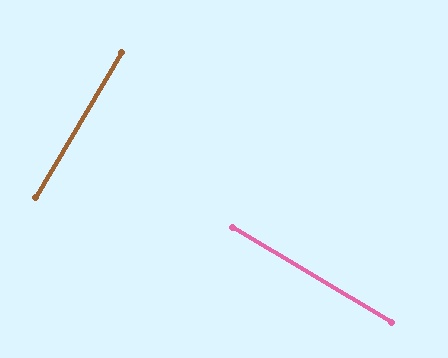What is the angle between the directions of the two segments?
Approximately 90 degrees.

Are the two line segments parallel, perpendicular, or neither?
Perpendicular — they meet at approximately 90°.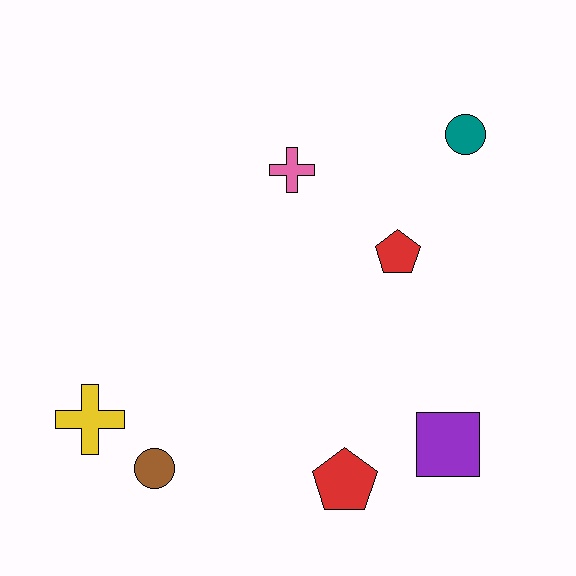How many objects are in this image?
There are 7 objects.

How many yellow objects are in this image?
There is 1 yellow object.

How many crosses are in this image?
There are 2 crosses.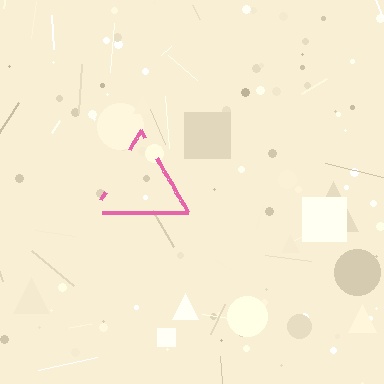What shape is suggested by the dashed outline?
The dashed outline suggests a triangle.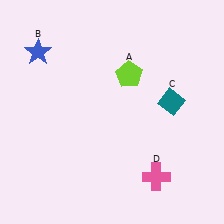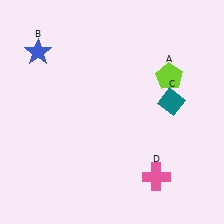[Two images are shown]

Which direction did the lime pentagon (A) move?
The lime pentagon (A) moved right.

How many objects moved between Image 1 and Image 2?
1 object moved between the two images.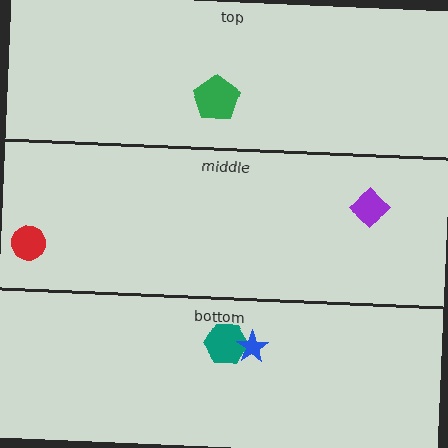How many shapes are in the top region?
1.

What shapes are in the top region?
The green pentagon.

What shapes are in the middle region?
The purple diamond, the red circle.